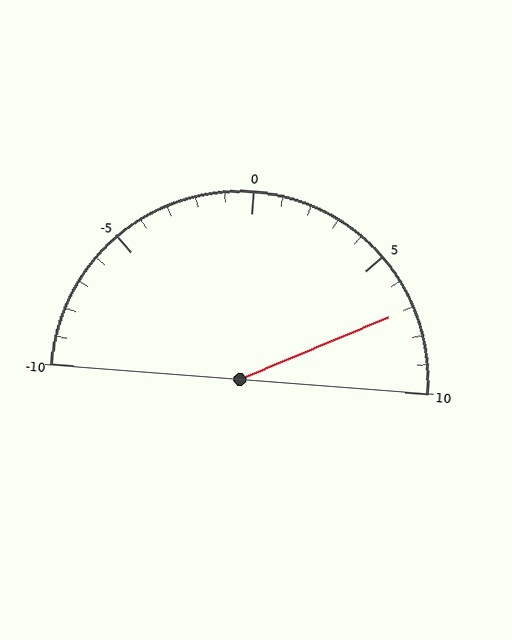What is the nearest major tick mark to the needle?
The nearest major tick mark is 5.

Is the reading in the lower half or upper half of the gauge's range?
The reading is in the upper half of the range (-10 to 10).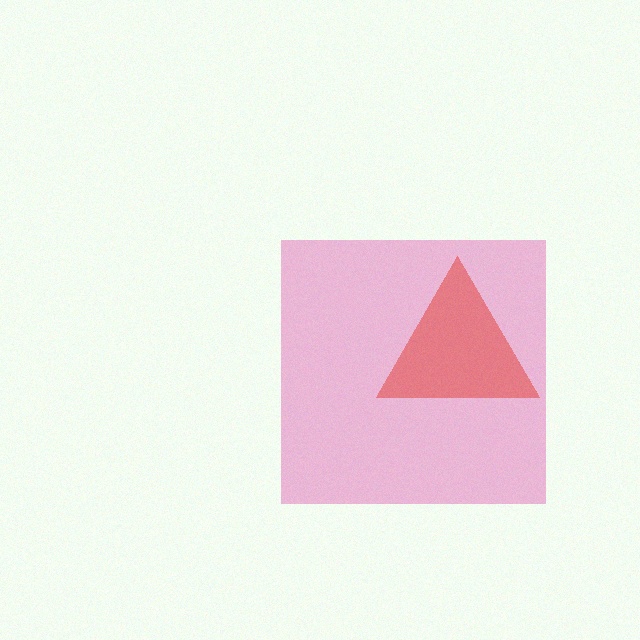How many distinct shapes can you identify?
There are 2 distinct shapes: a pink square, a red triangle.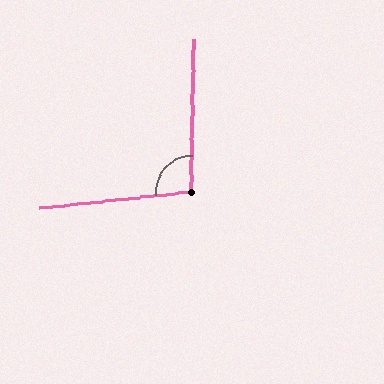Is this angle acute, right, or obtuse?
It is obtuse.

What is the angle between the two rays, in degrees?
Approximately 97 degrees.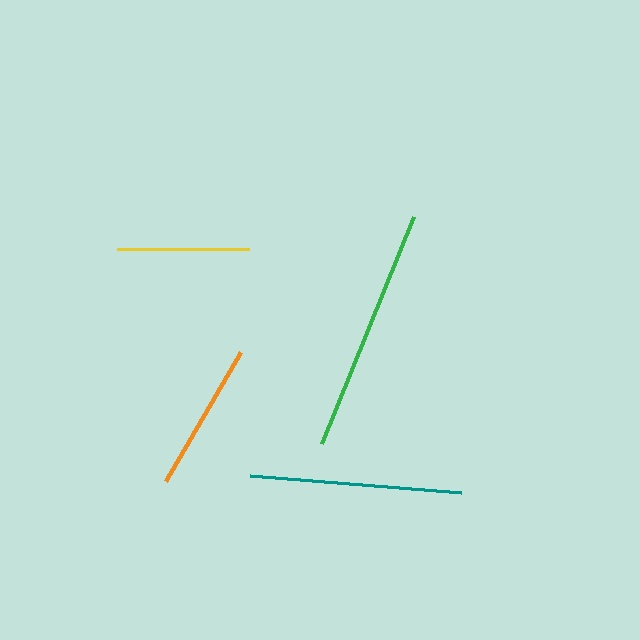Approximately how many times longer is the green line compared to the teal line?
The green line is approximately 1.2 times the length of the teal line.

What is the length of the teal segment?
The teal segment is approximately 211 pixels long.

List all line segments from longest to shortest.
From longest to shortest: green, teal, orange, yellow.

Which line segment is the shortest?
The yellow line is the shortest at approximately 131 pixels.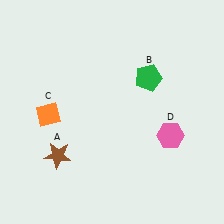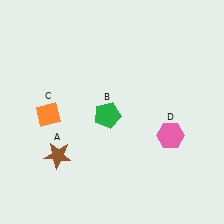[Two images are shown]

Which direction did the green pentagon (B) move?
The green pentagon (B) moved left.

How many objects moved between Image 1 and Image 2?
1 object moved between the two images.